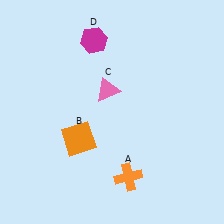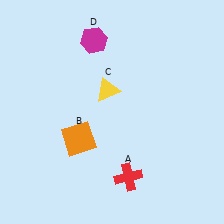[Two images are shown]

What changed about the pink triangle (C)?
In Image 1, C is pink. In Image 2, it changed to yellow.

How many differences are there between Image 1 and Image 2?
There are 2 differences between the two images.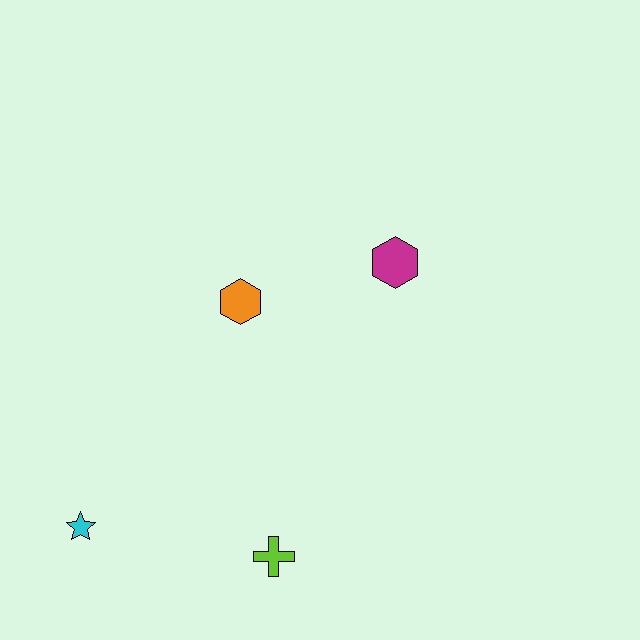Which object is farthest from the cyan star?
The magenta hexagon is farthest from the cyan star.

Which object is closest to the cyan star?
The lime cross is closest to the cyan star.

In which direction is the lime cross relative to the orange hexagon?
The lime cross is below the orange hexagon.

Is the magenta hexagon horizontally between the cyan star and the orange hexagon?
No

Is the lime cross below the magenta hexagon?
Yes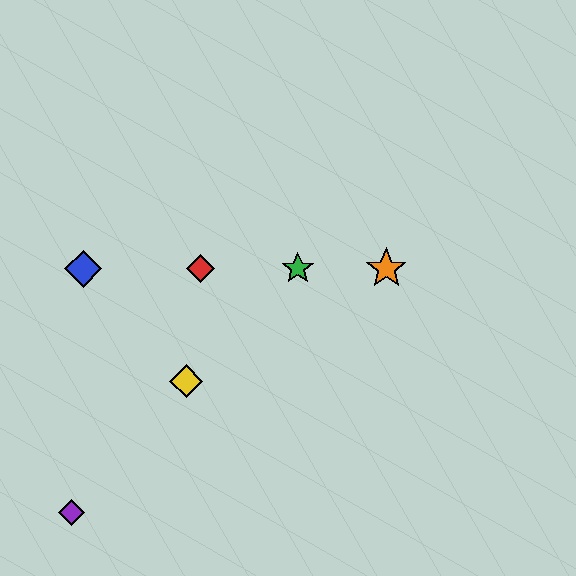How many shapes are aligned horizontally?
4 shapes (the red diamond, the blue diamond, the green star, the orange star) are aligned horizontally.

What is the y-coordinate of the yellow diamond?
The yellow diamond is at y≈381.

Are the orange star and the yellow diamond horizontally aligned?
No, the orange star is at y≈269 and the yellow diamond is at y≈381.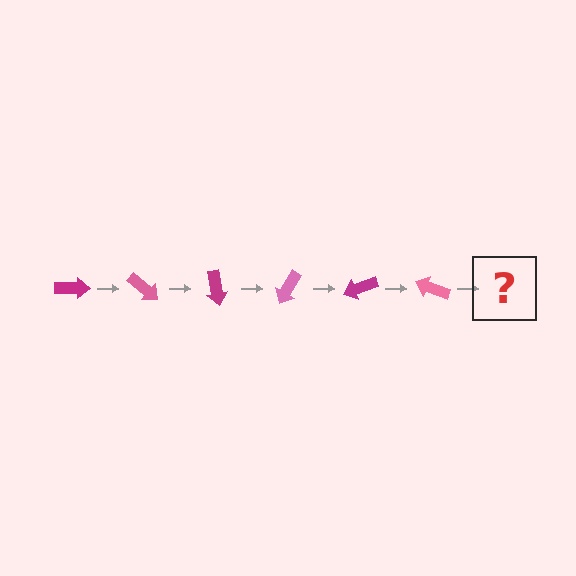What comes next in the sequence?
The next element should be a magenta arrow, rotated 240 degrees from the start.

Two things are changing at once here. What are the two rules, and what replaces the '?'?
The two rules are that it rotates 40 degrees each step and the color cycles through magenta and pink. The '?' should be a magenta arrow, rotated 240 degrees from the start.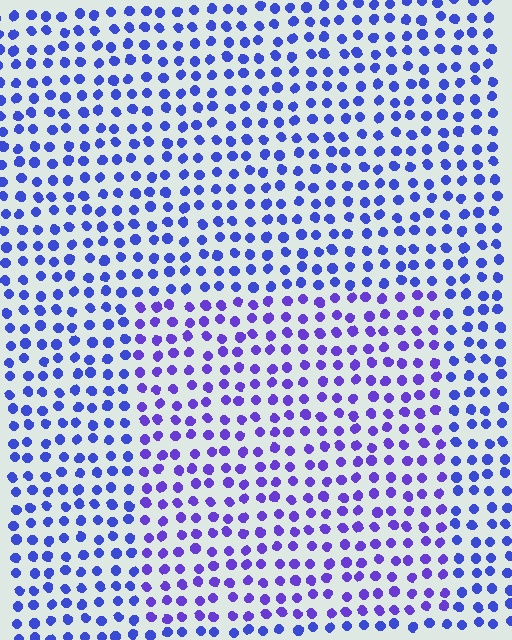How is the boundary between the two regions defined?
The boundary is defined purely by a slight shift in hue (about 25 degrees). Spacing, size, and orientation are identical on both sides.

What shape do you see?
I see a rectangle.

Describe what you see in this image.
The image is filled with small blue elements in a uniform arrangement. A rectangle-shaped region is visible where the elements are tinted to a slightly different hue, forming a subtle color boundary.